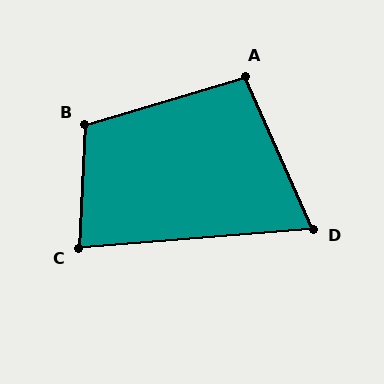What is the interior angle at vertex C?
Approximately 83 degrees (acute).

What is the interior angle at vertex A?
Approximately 97 degrees (obtuse).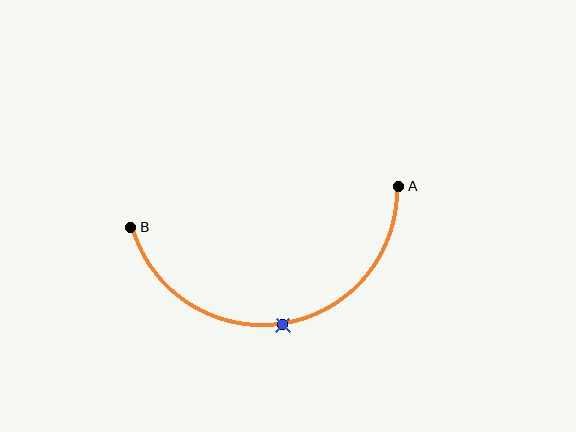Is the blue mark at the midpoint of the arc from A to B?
Yes. The blue mark lies on the arc at equal arc-length from both A and B — it is the arc midpoint.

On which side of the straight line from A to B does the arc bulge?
The arc bulges below the straight line connecting A and B.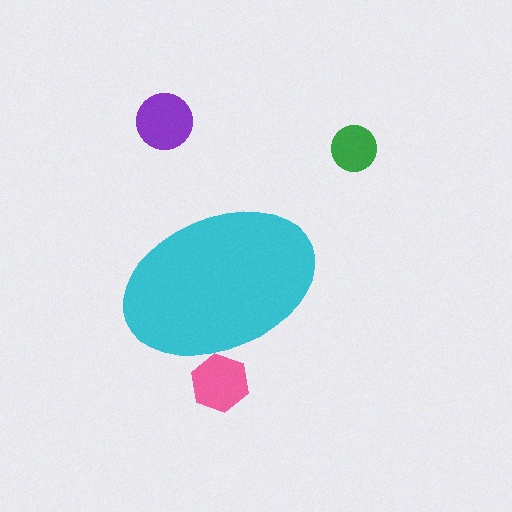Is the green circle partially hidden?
No, the green circle is fully visible.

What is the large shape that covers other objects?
A cyan ellipse.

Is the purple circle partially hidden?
No, the purple circle is fully visible.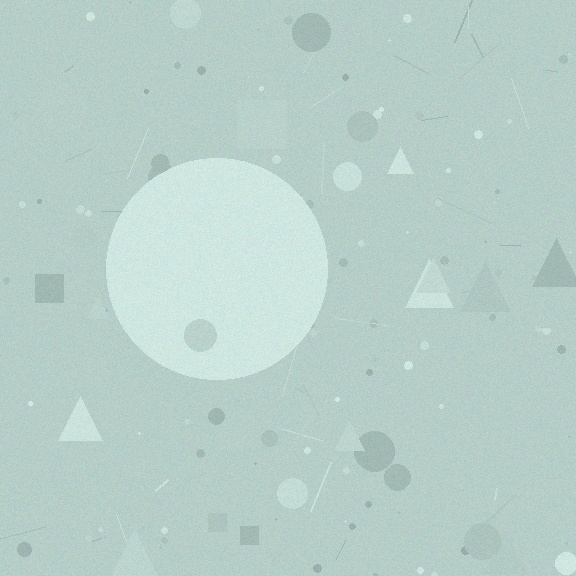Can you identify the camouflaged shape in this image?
The camouflaged shape is a circle.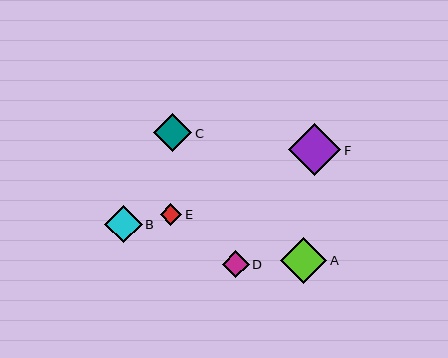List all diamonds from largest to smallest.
From largest to smallest: F, A, C, B, D, E.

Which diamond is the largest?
Diamond F is the largest with a size of approximately 53 pixels.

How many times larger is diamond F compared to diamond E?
Diamond F is approximately 2.4 times the size of diamond E.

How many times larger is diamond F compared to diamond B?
Diamond F is approximately 1.4 times the size of diamond B.